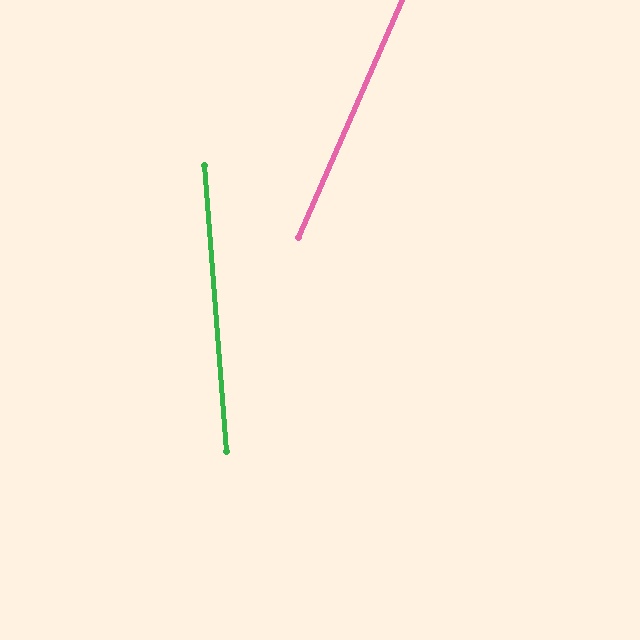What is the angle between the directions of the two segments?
Approximately 28 degrees.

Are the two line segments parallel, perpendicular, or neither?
Neither parallel nor perpendicular — they differ by about 28°.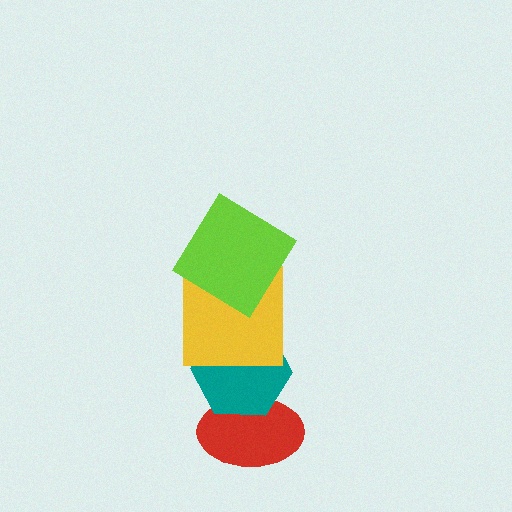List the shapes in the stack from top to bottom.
From top to bottom: the lime diamond, the yellow square, the teal hexagon, the red ellipse.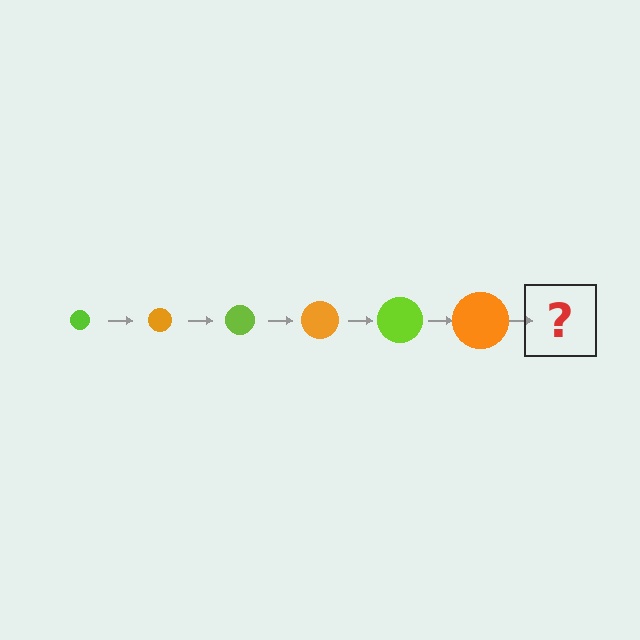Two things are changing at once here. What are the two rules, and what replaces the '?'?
The two rules are that the circle grows larger each step and the color cycles through lime and orange. The '?' should be a lime circle, larger than the previous one.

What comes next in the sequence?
The next element should be a lime circle, larger than the previous one.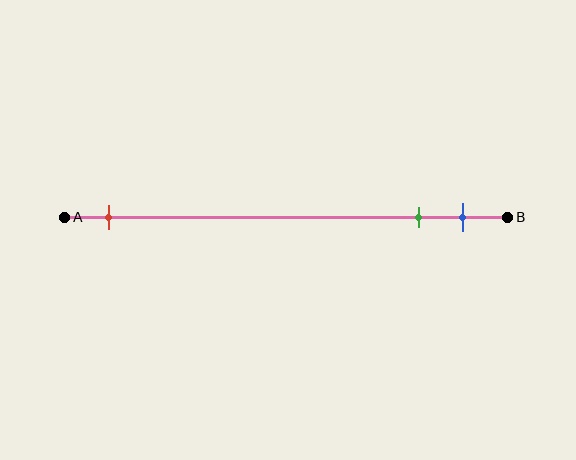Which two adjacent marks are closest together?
The green and blue marks are the closest adjacent pair.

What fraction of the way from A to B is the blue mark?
The blue mark is approximately 90% (0.9) of the way from A to B.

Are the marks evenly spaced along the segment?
No, the marks are not evenly spaced.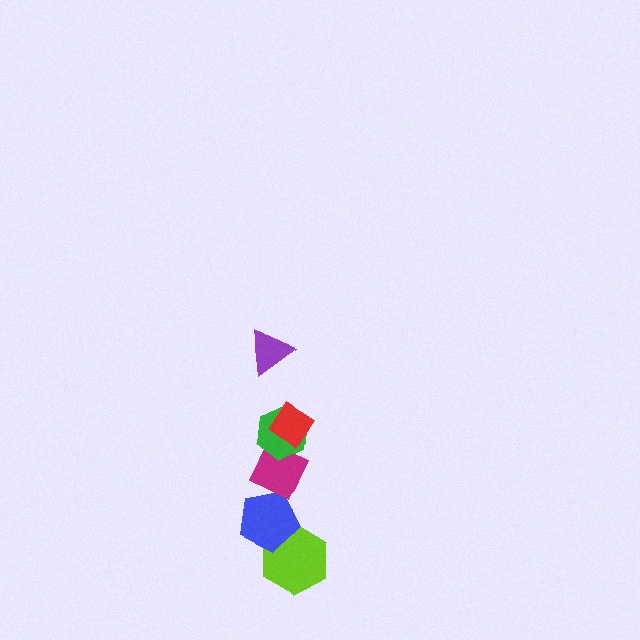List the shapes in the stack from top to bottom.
From top to bottom: the purple triangle, the red diamond, the green hexagon, the magenta diamond, the blue pentagon, the lime hexagon.